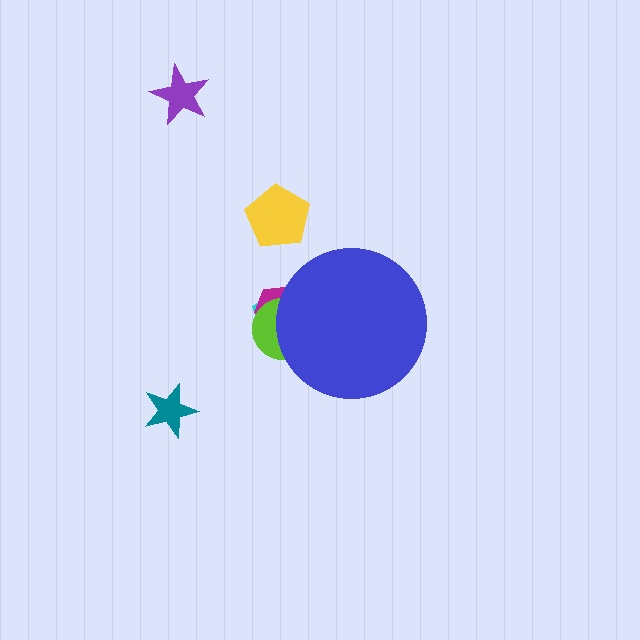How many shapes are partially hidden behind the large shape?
3 shapes are partially hidden.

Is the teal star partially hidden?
No, the teal star is fully visible.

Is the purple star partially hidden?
No, the purple star is fully visible.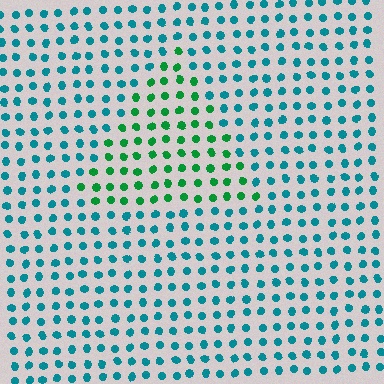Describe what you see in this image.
The image is filled with small teal elements in a uniform arrangement. A triangle-shaped region is visible where the elements are tinted to a slightly different hue, forming a subtle color boundary.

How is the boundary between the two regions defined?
The boundary is defined purely by a slight shift in hue (about 45 degrees). Spacing, size, and orientation are identical on both sides.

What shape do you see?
I see a triangle.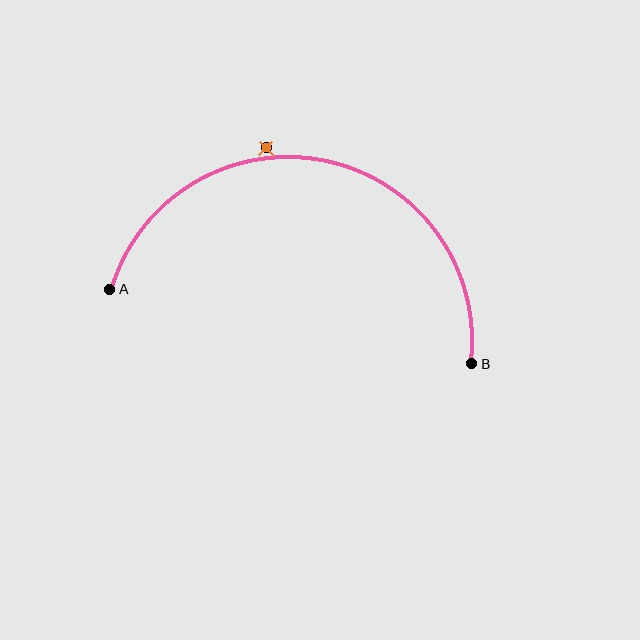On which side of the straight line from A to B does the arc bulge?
The arc bulges above the straight line connecting A and B.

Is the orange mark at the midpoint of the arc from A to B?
No — the orange mark does not lie on the arc at all. It sits slightly outside the curve.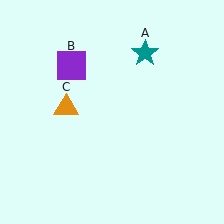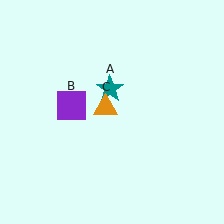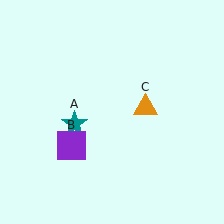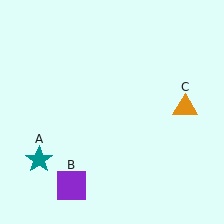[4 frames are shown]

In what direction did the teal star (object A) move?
The teal star (object A) moved down and to the left.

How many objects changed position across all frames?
3 objects changed position: teal star (object A), purple square (object B), orange triangle (object C).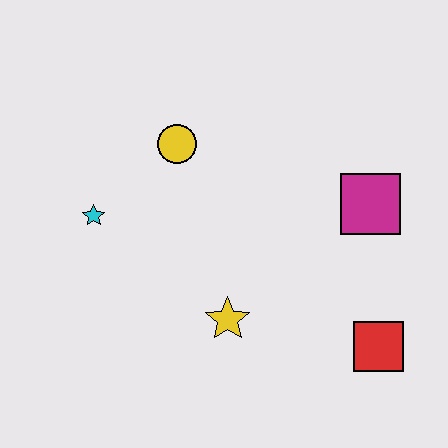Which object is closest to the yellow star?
The red square is closest to the yellow star.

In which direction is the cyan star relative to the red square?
The cyan star is to the left of the red square.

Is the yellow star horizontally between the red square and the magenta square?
No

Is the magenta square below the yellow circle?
Yes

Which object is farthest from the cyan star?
The red square is farthest from the cyan star.